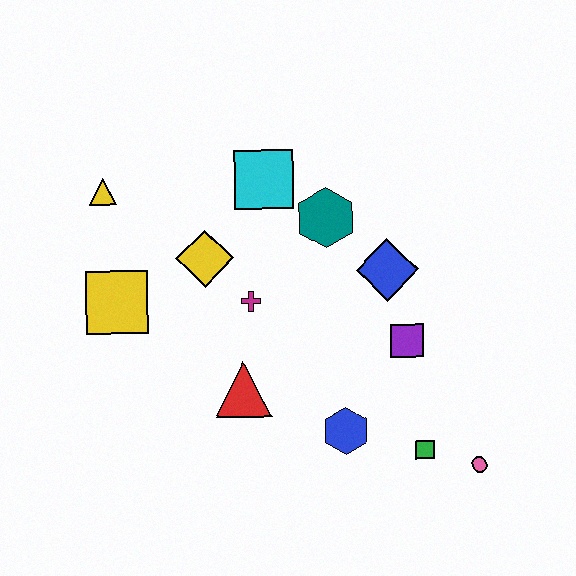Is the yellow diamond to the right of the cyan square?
No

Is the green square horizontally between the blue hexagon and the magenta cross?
No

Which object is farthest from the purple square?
The yellow triangle is farthest from the purple square.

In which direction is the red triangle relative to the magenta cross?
The red triangle is below the magenta cross.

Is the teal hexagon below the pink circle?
No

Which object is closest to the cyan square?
The teal hexagon is closest to the cyan square.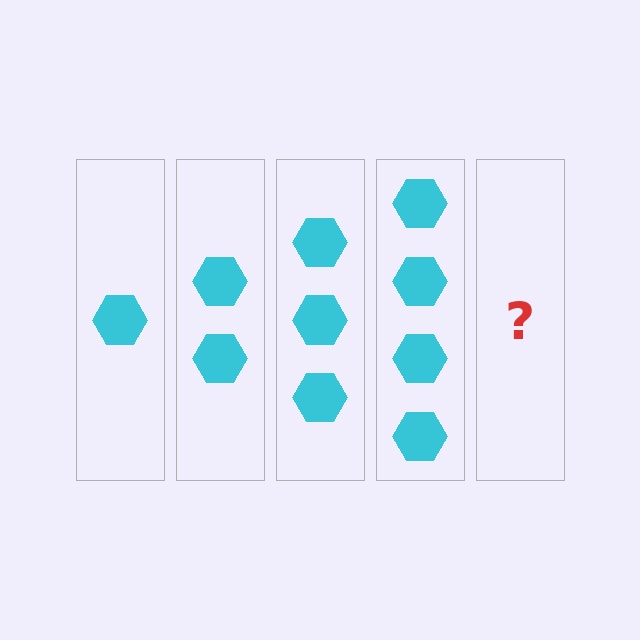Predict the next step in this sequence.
The next step is 5 hexagons.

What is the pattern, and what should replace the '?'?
The pattern is that each step adds one more hexagon. The '?' should be 5 hexagons.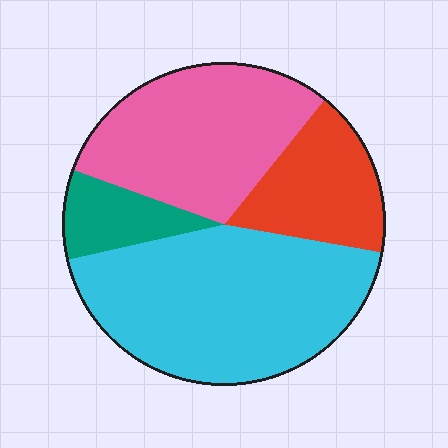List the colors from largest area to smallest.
From largest to smallest: cyan, pink, red, teal.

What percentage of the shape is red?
Red takes up about one sixth (1/6) of the shape.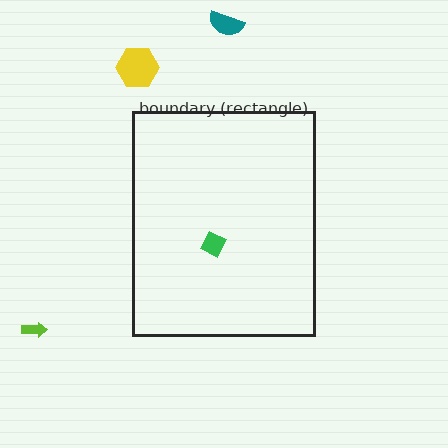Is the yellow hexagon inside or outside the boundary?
Outside.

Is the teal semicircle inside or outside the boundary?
Outside.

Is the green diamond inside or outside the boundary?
Inside.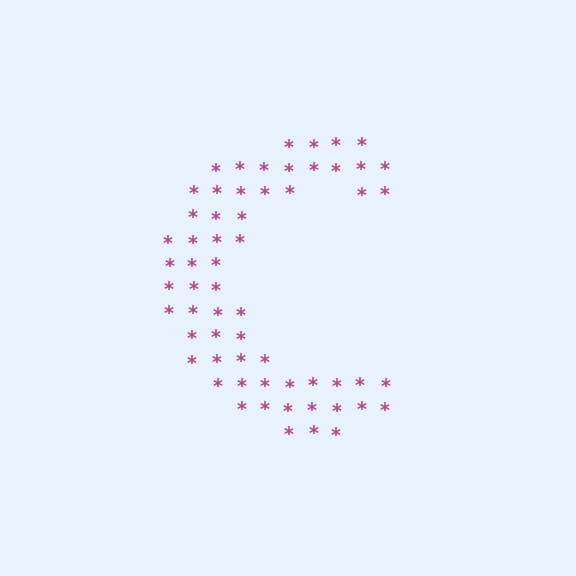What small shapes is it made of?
It is made of small asterisks.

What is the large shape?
The large shape is the letter C.